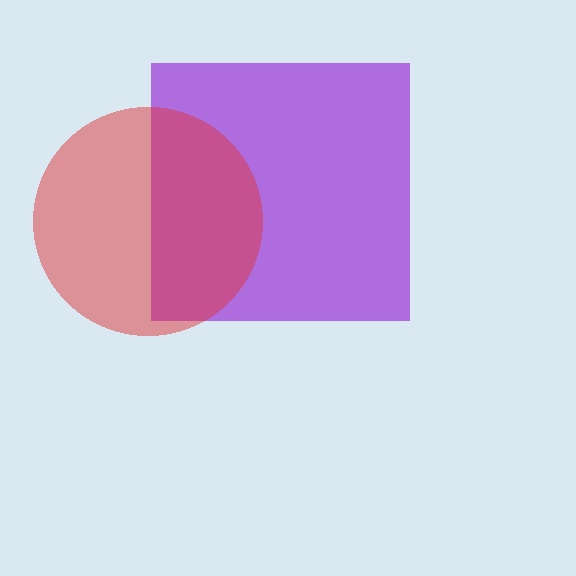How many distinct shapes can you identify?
There are 2 distinct shapes: a purple square, a red circle.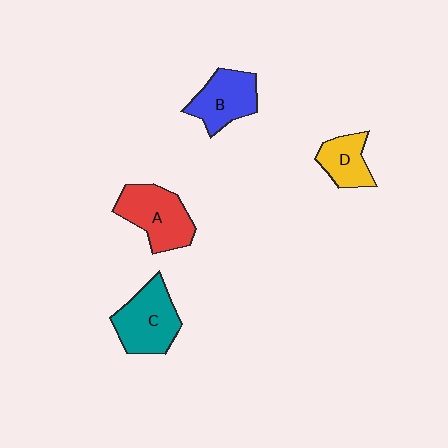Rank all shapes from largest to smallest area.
From largest to smallest: C (teal), A (red), B (blue), D (yellow).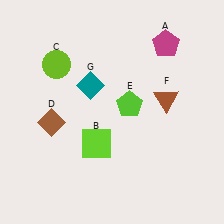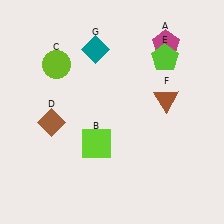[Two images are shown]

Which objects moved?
The objects that moved are: the lime pentagon (E), the teal diamond (G).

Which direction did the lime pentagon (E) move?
The lime pentagon (E) moved up.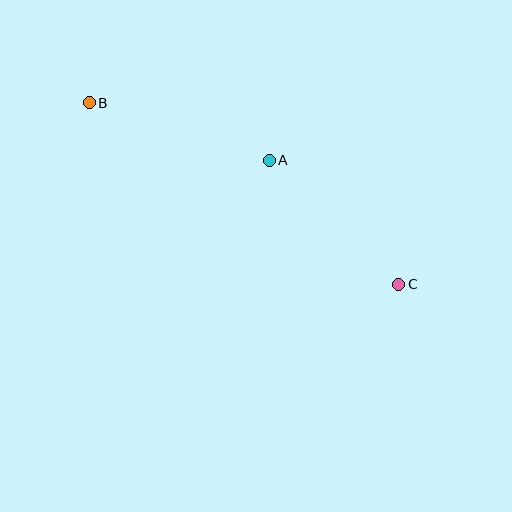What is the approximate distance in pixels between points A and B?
The distance between A and B is approximately 189 pixels.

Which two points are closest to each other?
Points A and C are closest to each other.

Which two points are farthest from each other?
Points B and C are farthest from each other.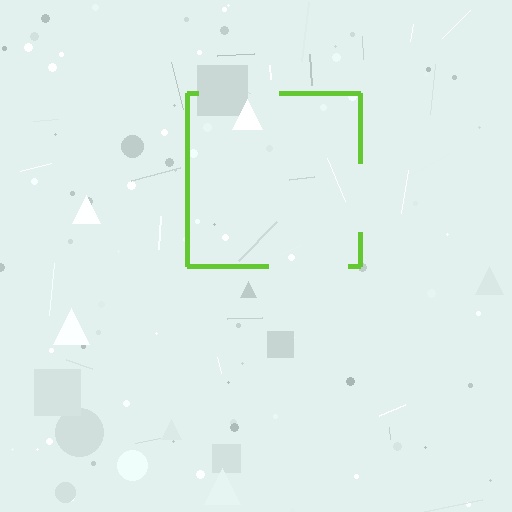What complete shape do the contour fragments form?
The contour fragments form a square.